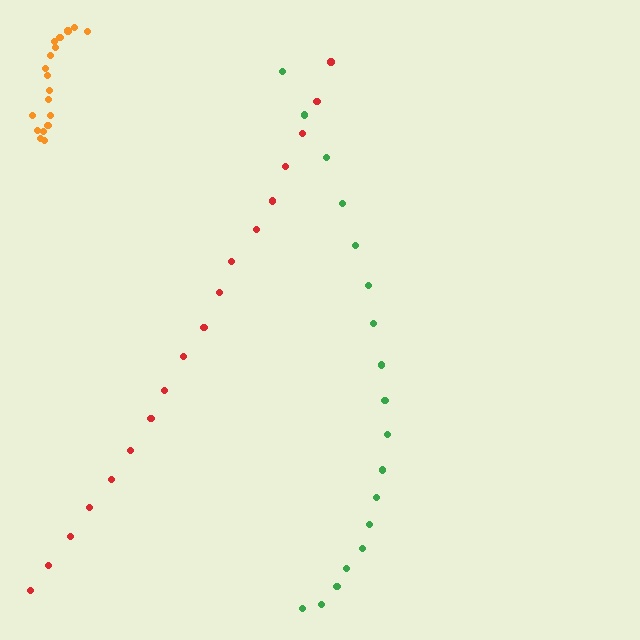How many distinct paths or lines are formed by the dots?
There are 3 distinct paths.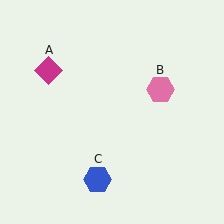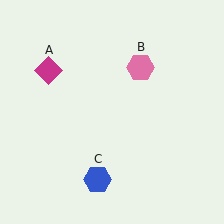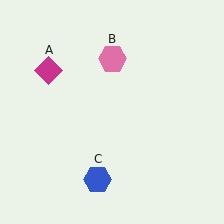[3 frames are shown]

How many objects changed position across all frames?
1 object changed position: pink hexagon (object B).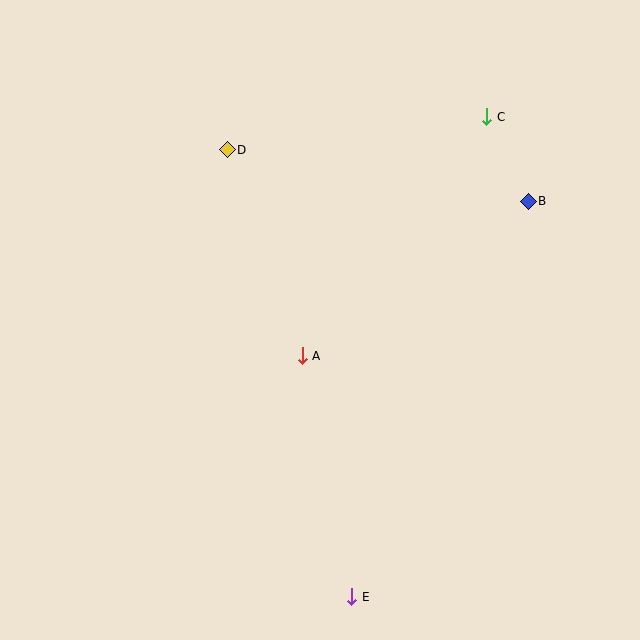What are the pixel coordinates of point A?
Point A is at (302, 356).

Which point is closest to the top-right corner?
Point C is closest to the top-right corner.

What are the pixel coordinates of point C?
Point C is at (487, 117).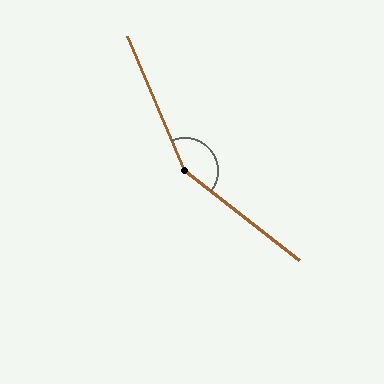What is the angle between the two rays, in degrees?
Approximately 151 degrees.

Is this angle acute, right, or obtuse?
It is obtuse.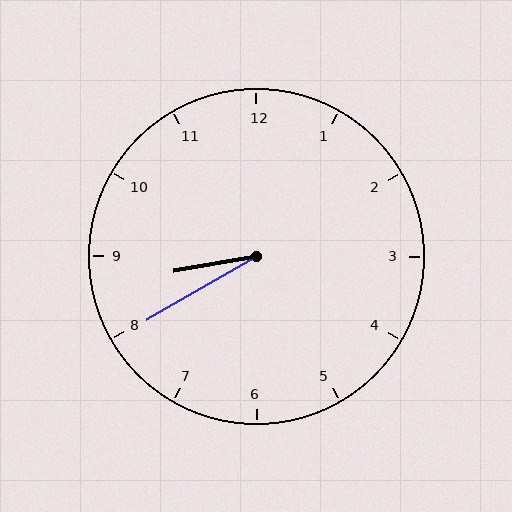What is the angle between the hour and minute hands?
Approximately 20 degrees.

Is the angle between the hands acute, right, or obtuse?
It is acute.